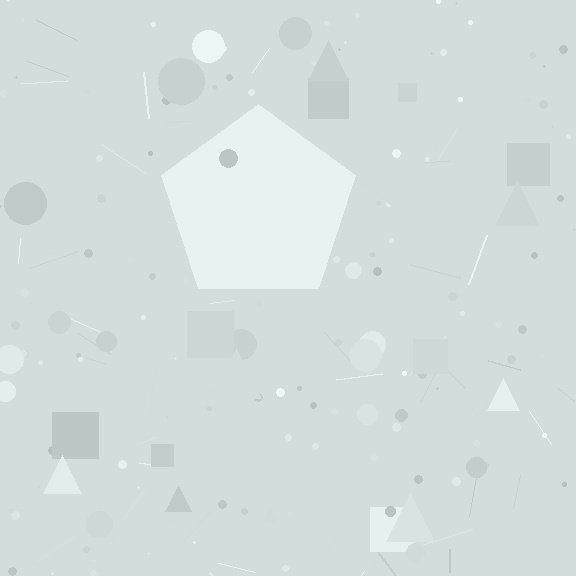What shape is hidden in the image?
A pentagon is hidden in the image.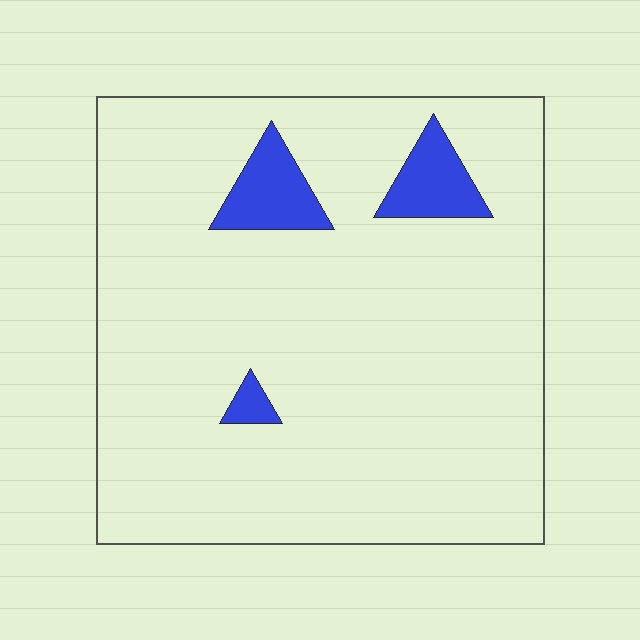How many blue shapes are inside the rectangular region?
3.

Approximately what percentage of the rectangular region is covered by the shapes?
Approximately 10%.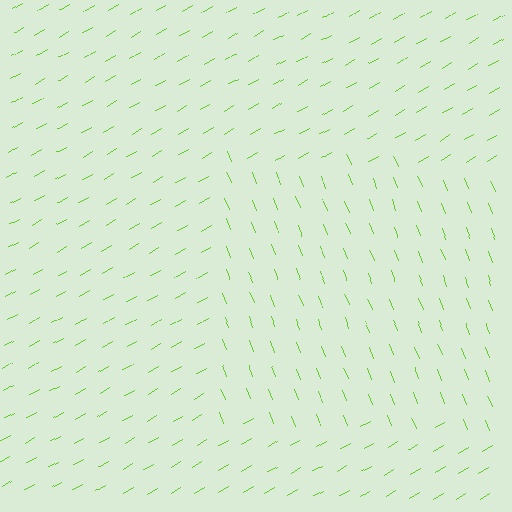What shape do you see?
I see a rectangle.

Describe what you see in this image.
The image is filled with small lime line segments. A rectangle region in the image has lines oriented differently from the surrounding lines, creating a visible texture boundary.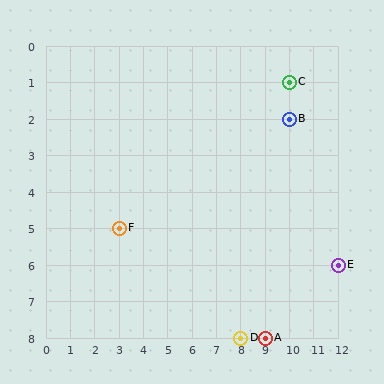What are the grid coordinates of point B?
Point B is at grid coordinates (10, 2).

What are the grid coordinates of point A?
Point A is at grid coordinates (9, 8).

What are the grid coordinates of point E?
Point E is at grid coordinates (12, 6).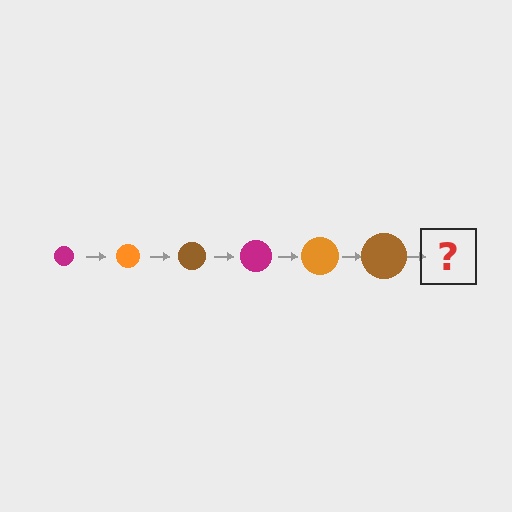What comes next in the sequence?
The next element should be a magenta circle, larger than the previous one.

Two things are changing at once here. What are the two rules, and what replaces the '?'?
The two rules are that the circle grows larger each step and the color cycles through magenta, orange, and brown. The '?' should be a magenta circle, larger than the previous one.